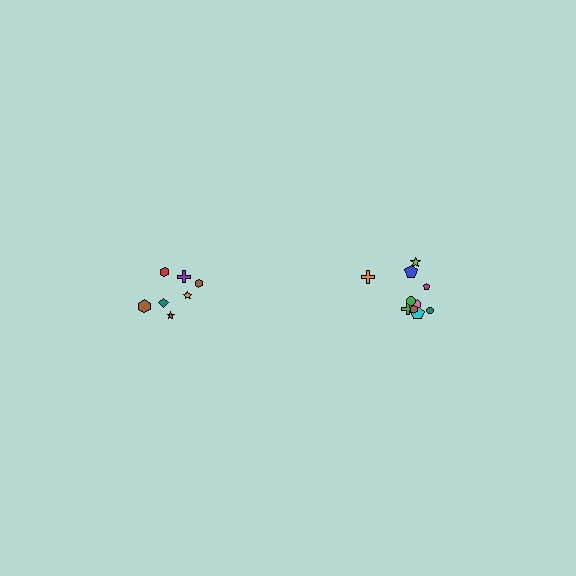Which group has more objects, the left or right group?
The right group.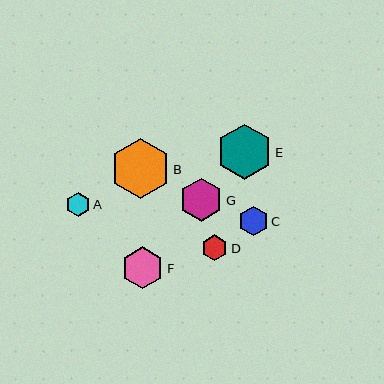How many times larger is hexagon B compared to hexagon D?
Hexagon B is approximately 2.3 times the size of hexagon D.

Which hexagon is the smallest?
Hexagon A is the smallest with a size of approximately 24 pixels.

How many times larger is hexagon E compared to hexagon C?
Hexagon E is approximately 1.9 times the size of hexagon C.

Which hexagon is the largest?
Hexagon B is the largest with a size of approximately 59 pixels.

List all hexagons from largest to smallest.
From largest to smallest: B, E, G, F, C, D, A.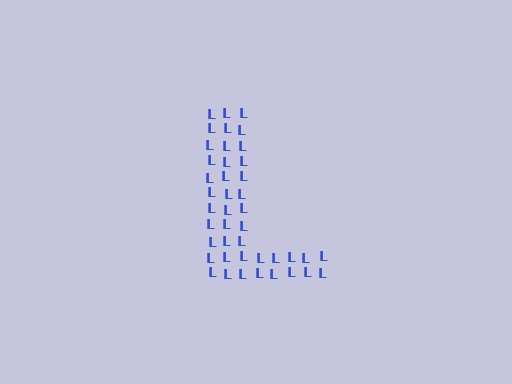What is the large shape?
The large shape is the letter L.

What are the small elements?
The small elements are letter L's.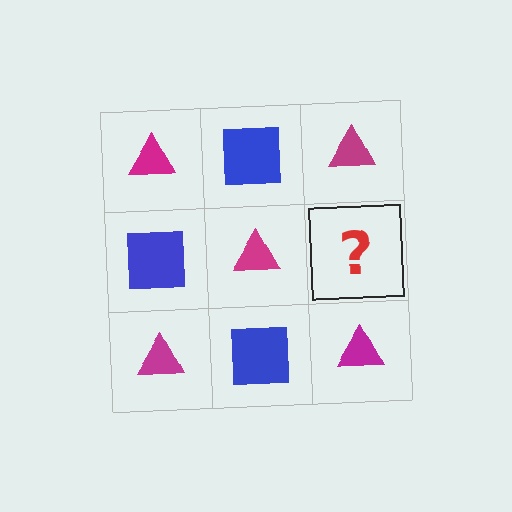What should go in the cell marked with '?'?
The missing cell should contain a blue square.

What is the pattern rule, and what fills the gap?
The rule is that it alternates magenta triangle and blue square in a checkerboard pattern. The gap should be filled with a blue square.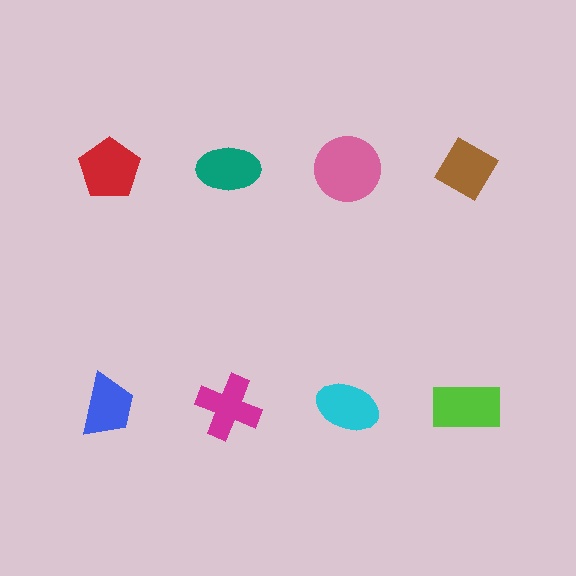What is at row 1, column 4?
A brown diamond.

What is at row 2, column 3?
A cyan ellipse.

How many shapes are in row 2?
4 shapes.